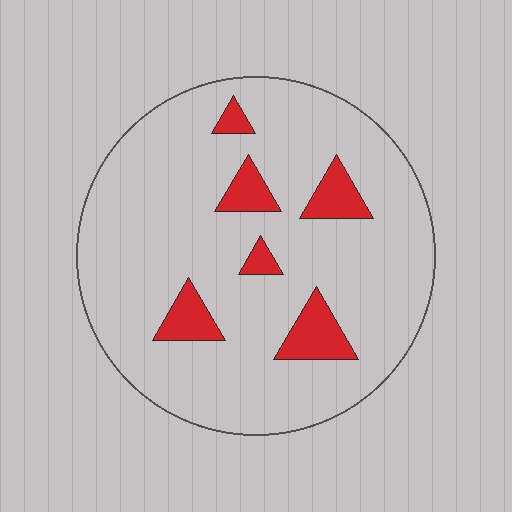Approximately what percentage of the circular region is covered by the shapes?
Approximately 10%.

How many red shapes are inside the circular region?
6.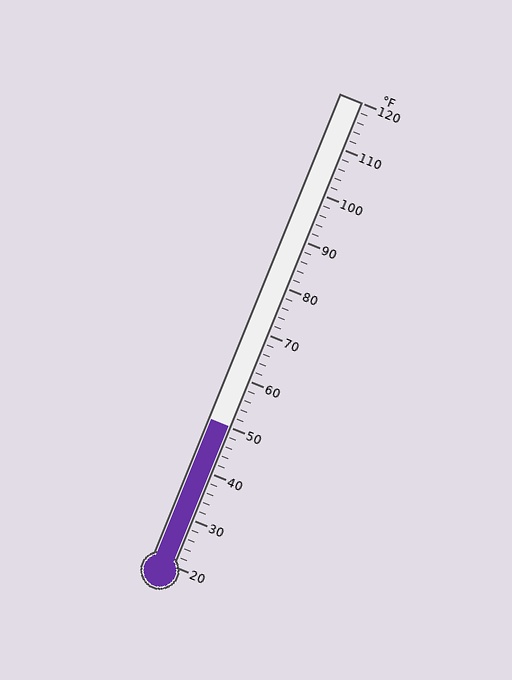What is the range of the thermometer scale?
The thermometer scale ranges from 20°F to 120°F.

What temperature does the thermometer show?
The thermometer shows approximately 50°F.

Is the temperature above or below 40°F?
The temperature is above 40°F.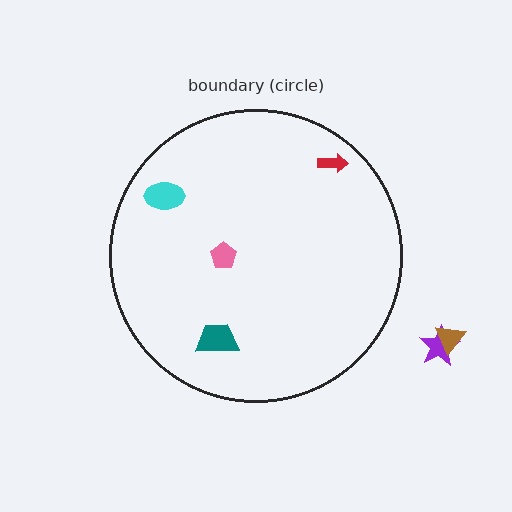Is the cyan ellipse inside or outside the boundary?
Inside.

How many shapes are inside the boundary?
4 inside, 2 outside.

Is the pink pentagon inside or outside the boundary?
Inside.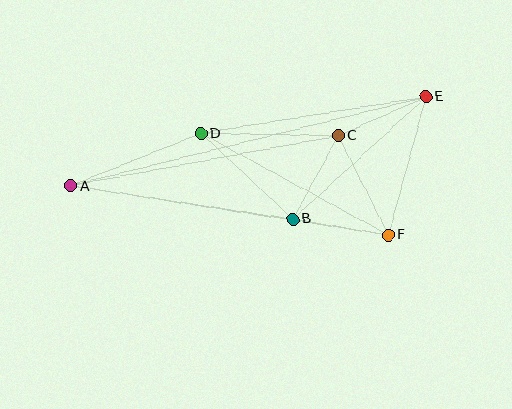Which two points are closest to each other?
Points B and C are closest to each other.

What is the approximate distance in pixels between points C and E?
The distance between C and E is approximately 96 pixels.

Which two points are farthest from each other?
Points A and E are farthest from each other.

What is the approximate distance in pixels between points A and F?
The distance between A and F is approximately 321 pixels.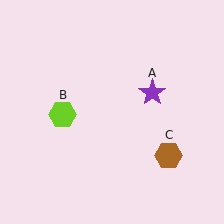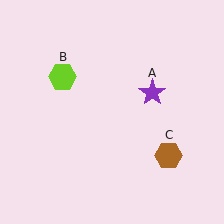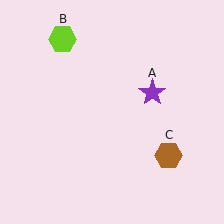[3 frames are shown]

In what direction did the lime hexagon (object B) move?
The lime hexagon (object B) moved up.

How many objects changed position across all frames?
1 object changed position: lime hexagon (object B).